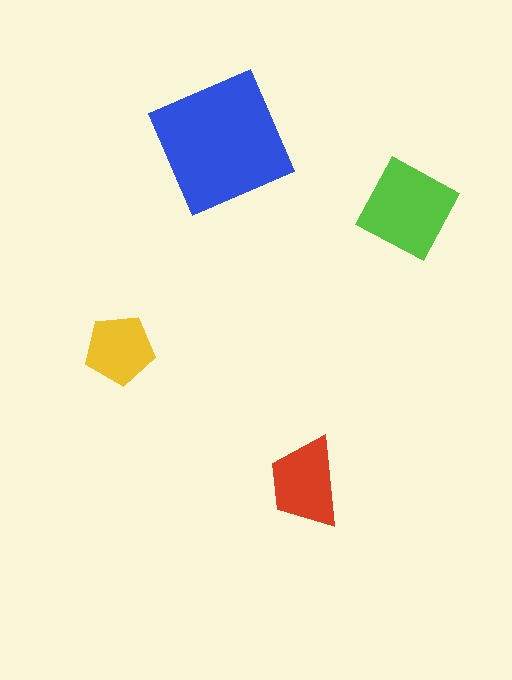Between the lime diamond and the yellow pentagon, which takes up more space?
The lime diamond.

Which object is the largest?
The blue square.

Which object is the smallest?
The yellow pentagon.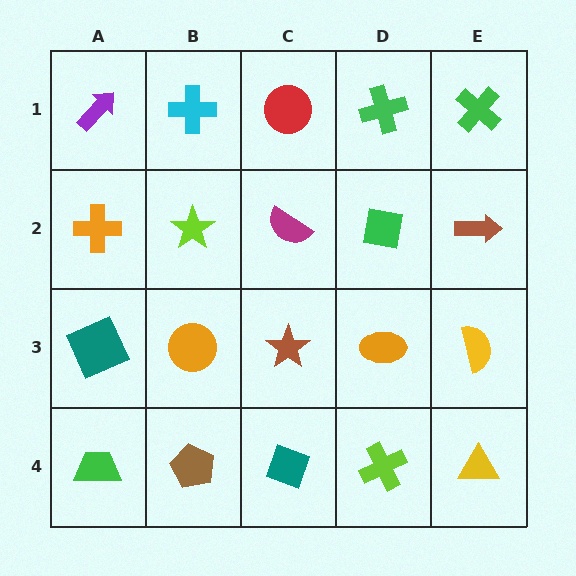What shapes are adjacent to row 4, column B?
An orange circle (row 3, column B), a green trapezoid (row 4, column A), a teal diamond (row 4, column C).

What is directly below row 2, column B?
An orange circle.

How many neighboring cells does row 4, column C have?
3.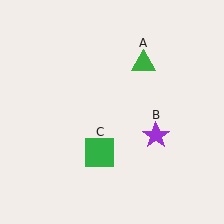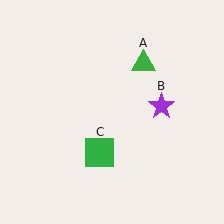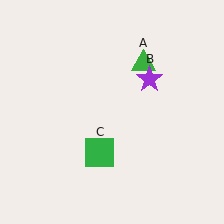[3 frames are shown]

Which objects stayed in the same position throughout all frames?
Green triangle (object A) and green square (object C) remained stationary.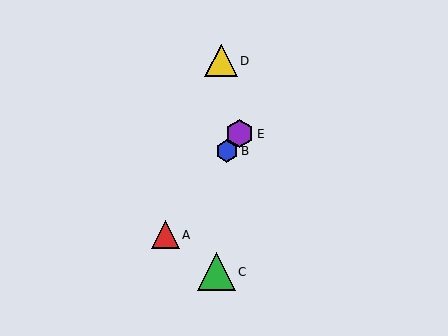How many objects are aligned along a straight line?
3 objects (A, B, E) are aligned along a straight line.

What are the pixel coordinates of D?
Object D is at (221, 61).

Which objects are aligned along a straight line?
Objects A, B, E are aligned along a straight line.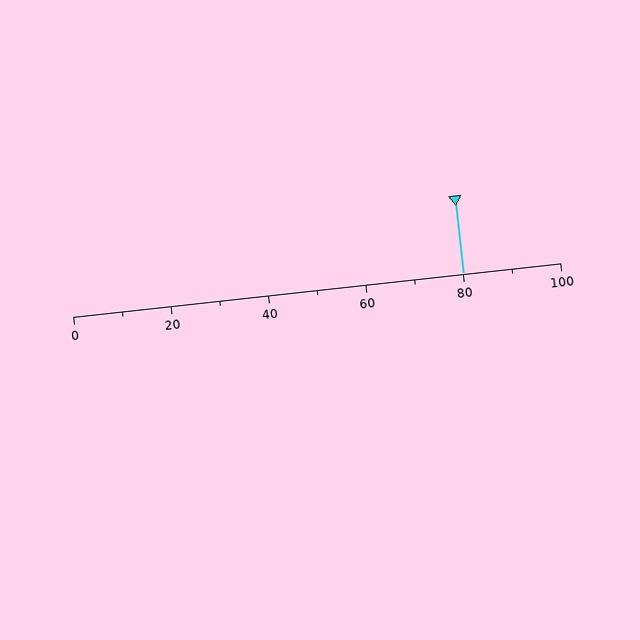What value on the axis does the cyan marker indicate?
The marker indicates approximately 80.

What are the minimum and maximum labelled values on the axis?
The axis runs from 0 to 100.